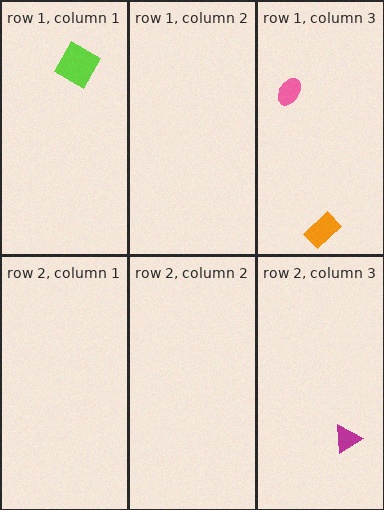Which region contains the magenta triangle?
The row 2, column 3 region.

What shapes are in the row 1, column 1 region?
The lime square.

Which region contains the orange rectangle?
The row 1, column 3 region.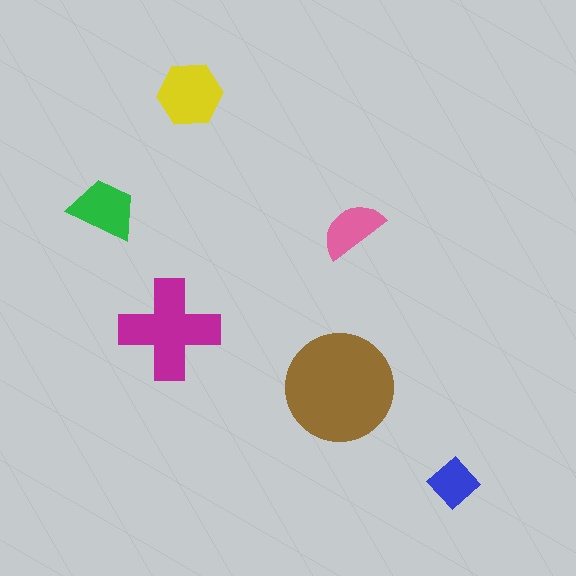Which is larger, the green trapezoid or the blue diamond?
The green trapezoid.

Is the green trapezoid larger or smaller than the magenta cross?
Smaller.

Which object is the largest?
The brown circle.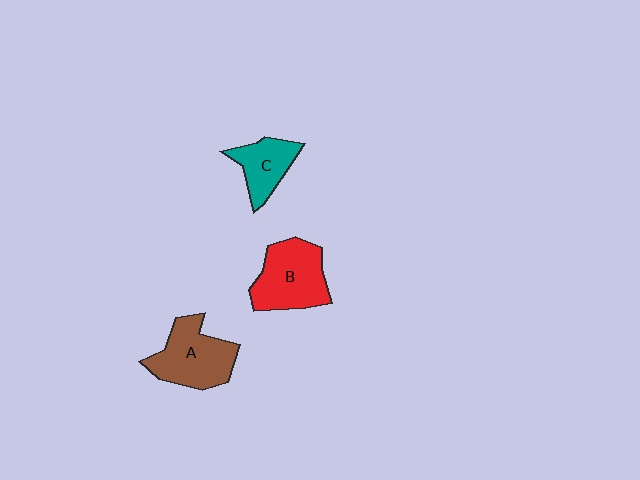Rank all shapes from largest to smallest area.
From largest to smallest: B (red), A (brown), C (teal).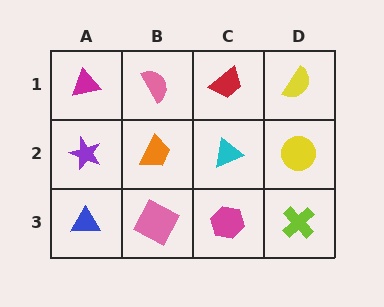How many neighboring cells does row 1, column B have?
3.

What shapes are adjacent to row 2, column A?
A magenta triangle (row 1, column A), a blue triangle (row 3, column A), an orange trapezoid (row 2, column B).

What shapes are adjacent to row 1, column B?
An orange trapezoid (row 2, column B), a magenta triangle (row 1, column A), a red trapezoid (row 1, column C).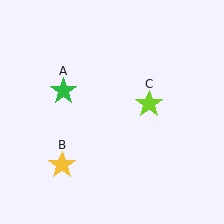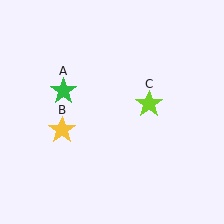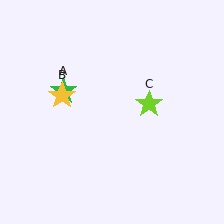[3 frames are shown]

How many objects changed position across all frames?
1 object changed position: yellow star (object B).